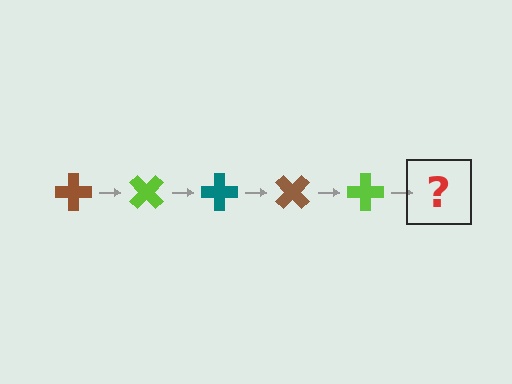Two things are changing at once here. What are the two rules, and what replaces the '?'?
The two rules are that it rotates 45 degrees each step and the color cycles through brown, lime, and teal. The '?' should be a teal cross, rotated 225 degrees from the start.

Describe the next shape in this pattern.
It should be a teal cross, rotated 225 degrees from the start.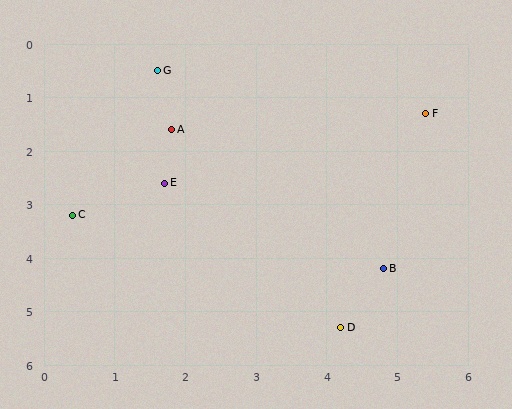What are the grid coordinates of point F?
Point F is at approximately (5.4, 1.3).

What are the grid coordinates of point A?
Point A is at approximately (1.8, 1.6).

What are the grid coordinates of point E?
Point E is at approximately (1.7, 2.6).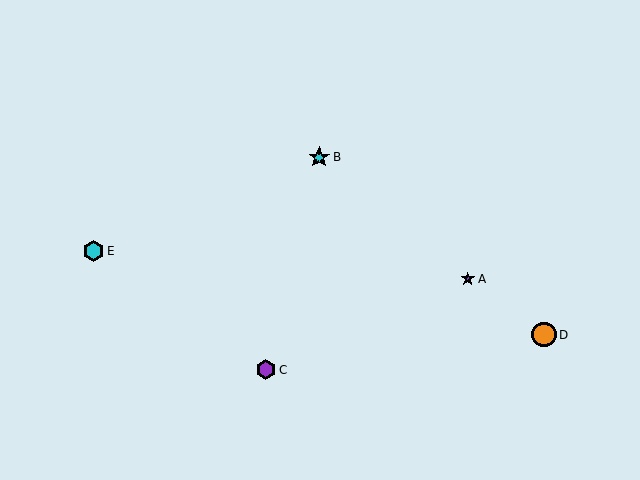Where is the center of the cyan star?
The center of the cyan star is at (319, 157).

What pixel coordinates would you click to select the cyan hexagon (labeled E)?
Click at (93, 251) to select the cyan hexagon E.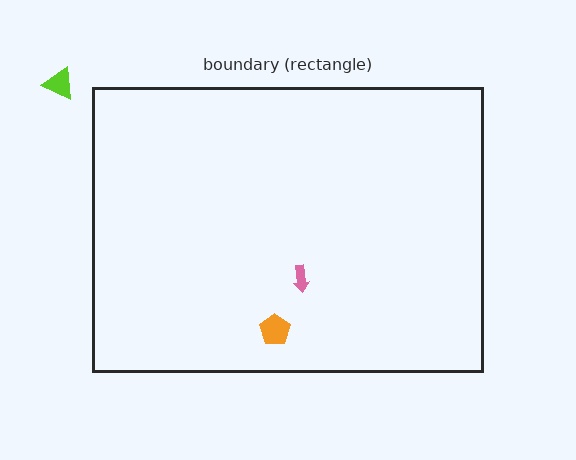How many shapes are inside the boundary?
2 inside, 1 outside.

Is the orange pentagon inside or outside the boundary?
Inside.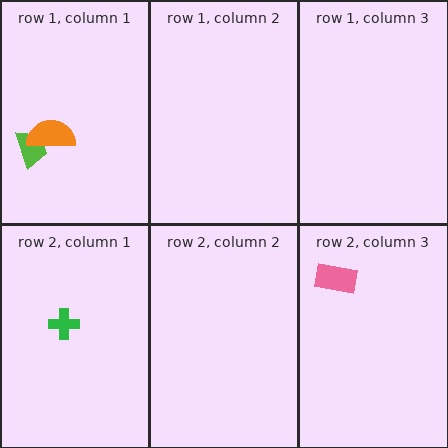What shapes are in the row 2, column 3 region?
The pink rectangle.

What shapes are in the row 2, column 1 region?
The green cross.